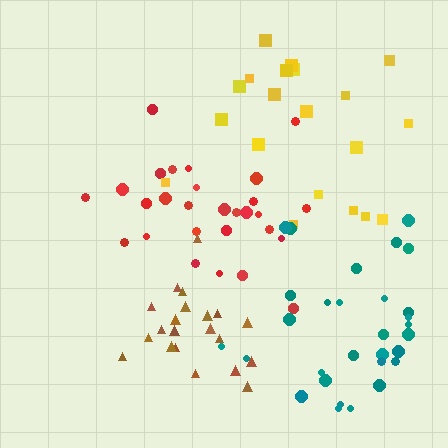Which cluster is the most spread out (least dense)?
Yellow.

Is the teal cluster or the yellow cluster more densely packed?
Teal.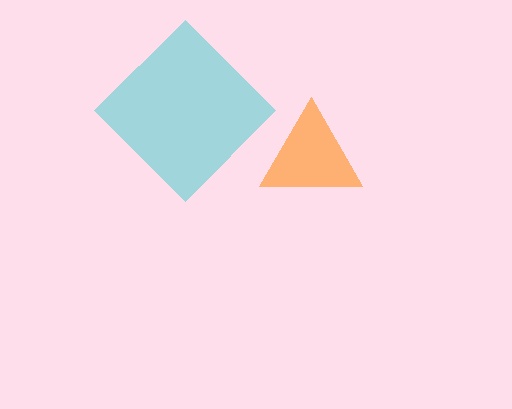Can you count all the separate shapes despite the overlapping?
Yes, there are 2 separate shapes.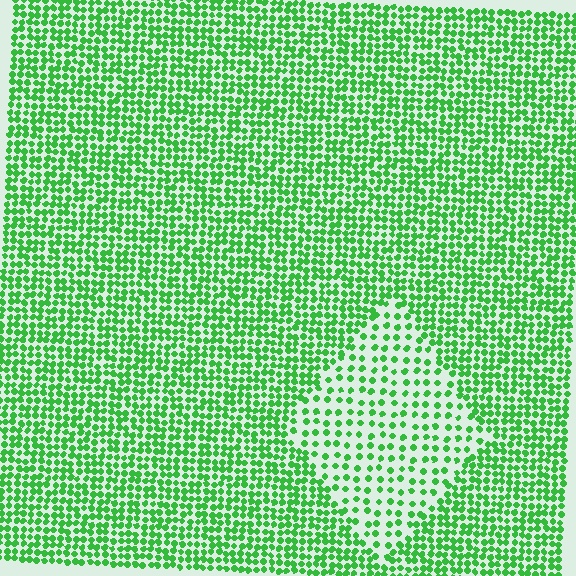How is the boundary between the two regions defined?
The boundary is defined by a change in element density (approximately 2.1x ratio). All elements are the same color, size, and shape.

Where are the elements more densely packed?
The elements are more densely packed outside the diamond boundary.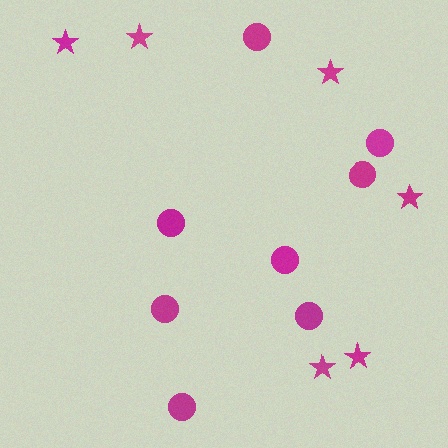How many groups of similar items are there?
There are 2 groups: one group of circles (8) and one group of stars (6).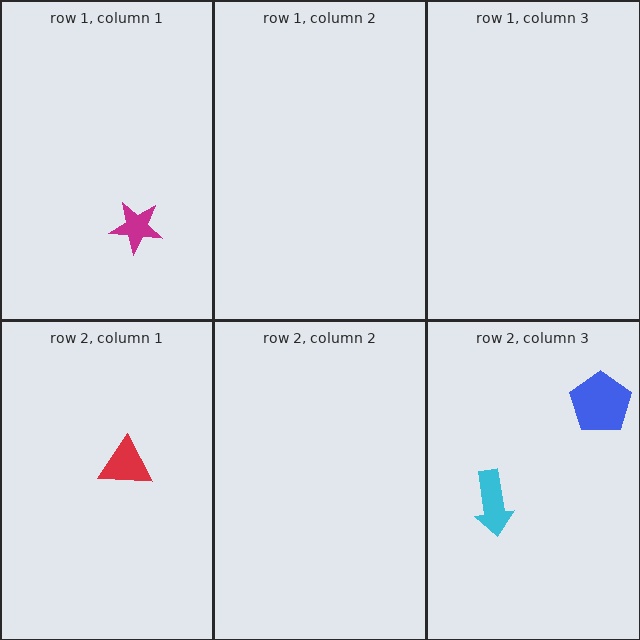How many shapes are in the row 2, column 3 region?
2.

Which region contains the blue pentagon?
The row 2, column 3 region.